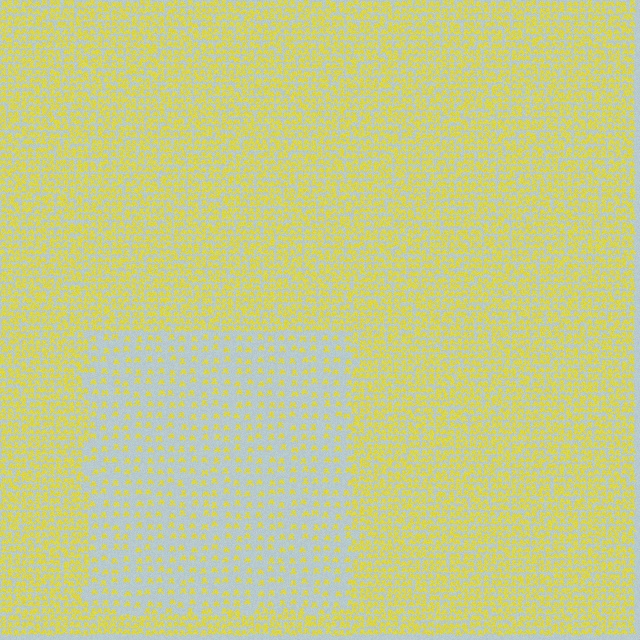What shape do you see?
I see a rectangle.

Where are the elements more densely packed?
The elements are more densely packed outside the rectangle boundary.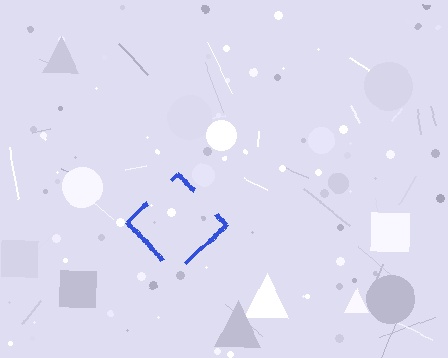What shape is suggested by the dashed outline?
The dashed outline suggests a diamond.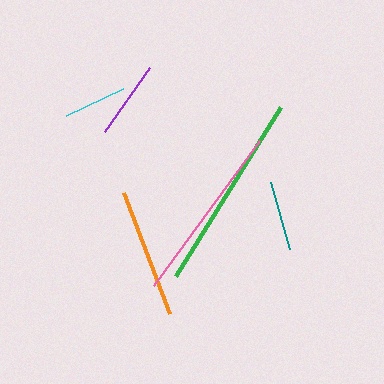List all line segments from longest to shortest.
From longest to shortest: green, pink, orange, purple, teal, cyan.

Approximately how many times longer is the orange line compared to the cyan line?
The orange line is approximately 2.1 times the length of the cyan line.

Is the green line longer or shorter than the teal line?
The green line is longer than the teal line.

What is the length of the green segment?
The green segment is approximately 199 pixels long.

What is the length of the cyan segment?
The cyan segment is approximately 63 pixels long.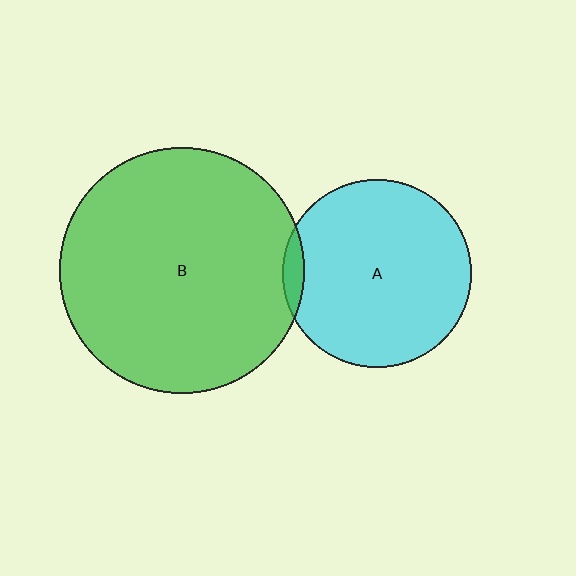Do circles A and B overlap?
Yes.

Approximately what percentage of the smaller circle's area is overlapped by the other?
Approximately 5%.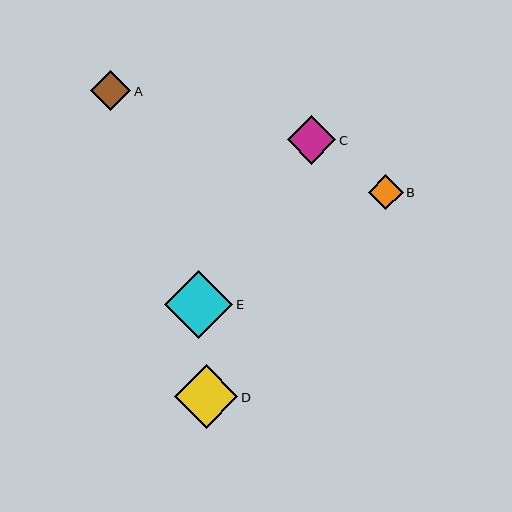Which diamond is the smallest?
Diamond B is the smallest with a size of approximately 35 pixels.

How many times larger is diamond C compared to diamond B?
Diamond C is approximately 1.4 times the size of diamond B.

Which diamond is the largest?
Diamond E is the largest with a size of approximately 68 pixels.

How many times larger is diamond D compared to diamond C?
Diamond D is approximately 1.3 times the size of diamond C.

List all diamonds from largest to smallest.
From largest to smallest: E, D, C, A, B.